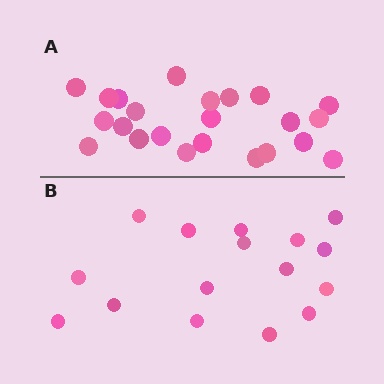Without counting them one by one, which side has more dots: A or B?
Region A (the top region) has more dots.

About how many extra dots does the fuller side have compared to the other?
Region A has roughly 8 or so more dots than region B.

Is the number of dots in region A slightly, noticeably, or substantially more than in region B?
Region A has noticeably more, but not dramatically so. The ratio is roughly 1.4 to 1.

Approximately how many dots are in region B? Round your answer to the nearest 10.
About 20 dots. (The exact count is 16, which rounds to 20.)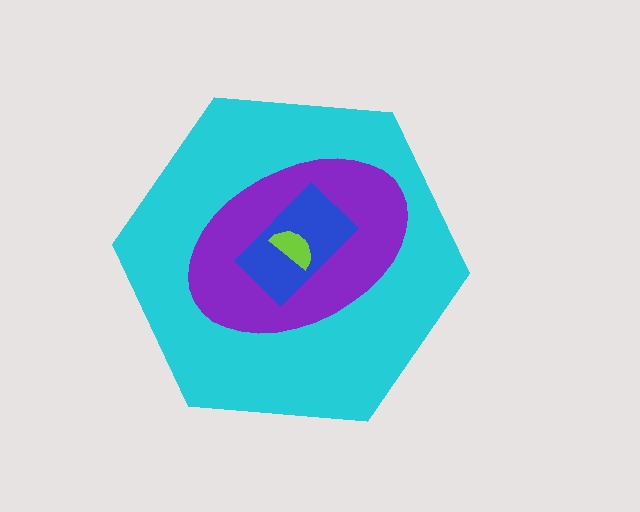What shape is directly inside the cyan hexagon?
The purple ellipse.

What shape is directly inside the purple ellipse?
The blue rectangle.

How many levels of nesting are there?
4.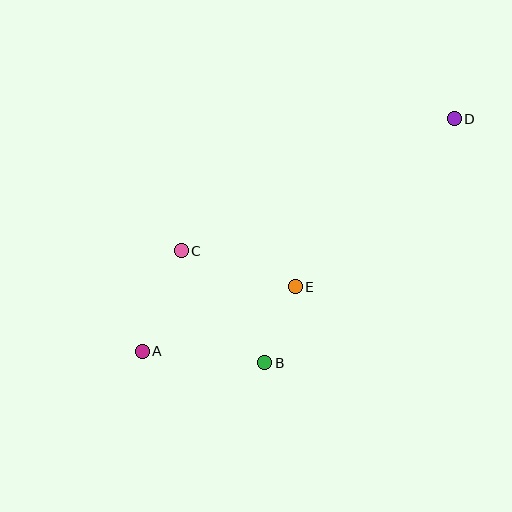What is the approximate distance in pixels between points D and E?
The distance between D and E is approximately 231 pixels.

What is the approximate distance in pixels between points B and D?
The distance between B and D is approximately 309 pixels.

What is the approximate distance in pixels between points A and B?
The distance between A and B is approximately 123 pixels.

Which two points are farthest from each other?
Points A and D are farthest from each other.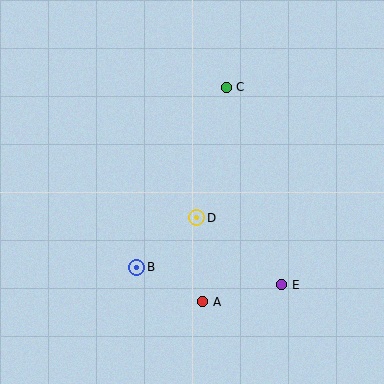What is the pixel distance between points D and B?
The distance between D and B is 78 pixels.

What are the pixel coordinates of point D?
Point D is at (197, 218).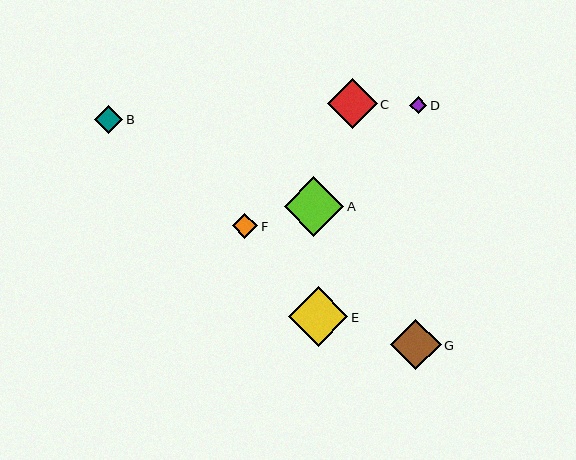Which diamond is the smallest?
Diamond D is the smallest with a size of approximately 17 pixels.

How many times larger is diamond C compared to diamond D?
Diamond C is approximately 2.9 times the size of diamond D.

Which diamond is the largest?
Diamond A is the largest with a size of approximately 59 pixels.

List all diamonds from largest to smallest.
From largest to smallest: A, E, G, C, B, F, D.